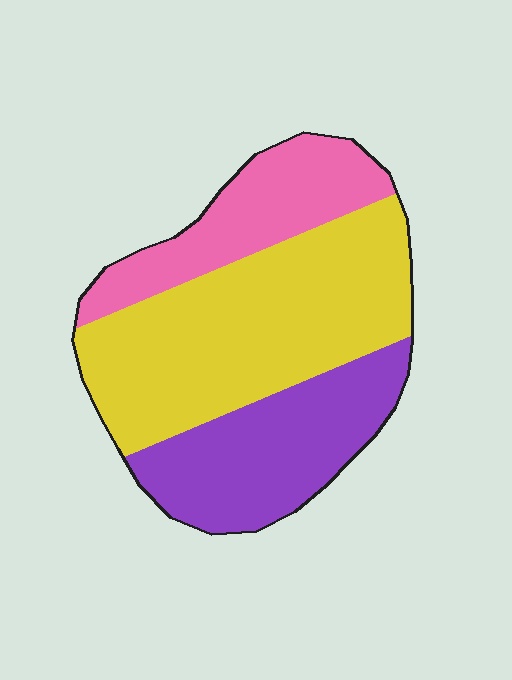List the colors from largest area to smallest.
From largest to smallest: yellow, purple, pink.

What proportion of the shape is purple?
Purple takes up about one quarter (1/4) of the shape.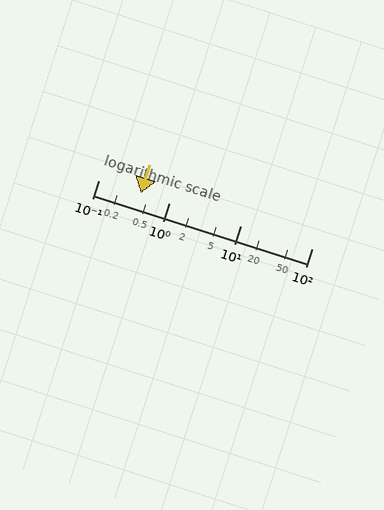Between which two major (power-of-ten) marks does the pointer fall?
The pointer is between 0.1 and 1.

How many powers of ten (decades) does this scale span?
The scale spans 3 decades, from 0.1 to 100.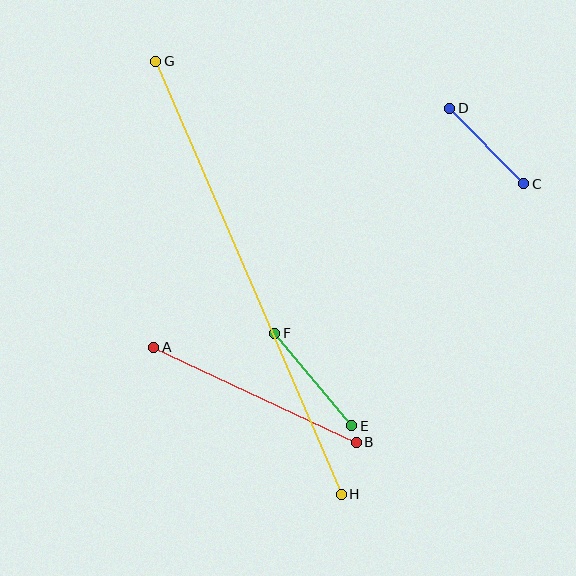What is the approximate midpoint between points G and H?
The midpoint is at approximately (249, 278) pixels.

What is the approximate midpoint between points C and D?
The midpoint is at approximately (487, 146) pixels.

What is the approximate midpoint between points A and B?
The midpoint is at approximately (255, 395) pixels.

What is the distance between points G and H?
The distance is approximately 471 pixels.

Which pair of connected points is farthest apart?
Points G and H are farthest apart.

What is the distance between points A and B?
The distance is approximately 224 pixels.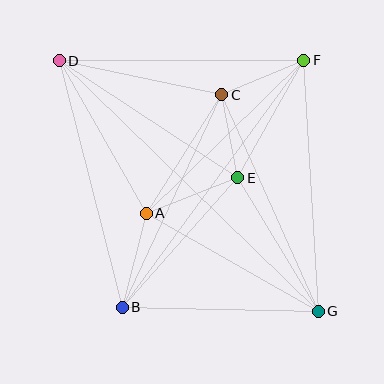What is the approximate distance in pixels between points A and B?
The distance between A and B is approximately 97 pixels.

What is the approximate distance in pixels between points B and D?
The distance between B and D is approximately 255 pixels.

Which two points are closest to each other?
Points C and E are closest to each other.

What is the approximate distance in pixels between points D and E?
The distance between D and E is approximately 213 pixels.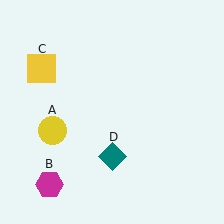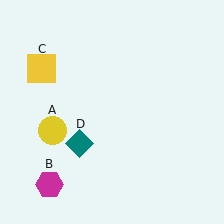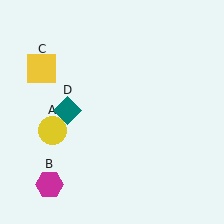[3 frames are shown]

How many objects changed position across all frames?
1 object changed position: teal diamond (object D).